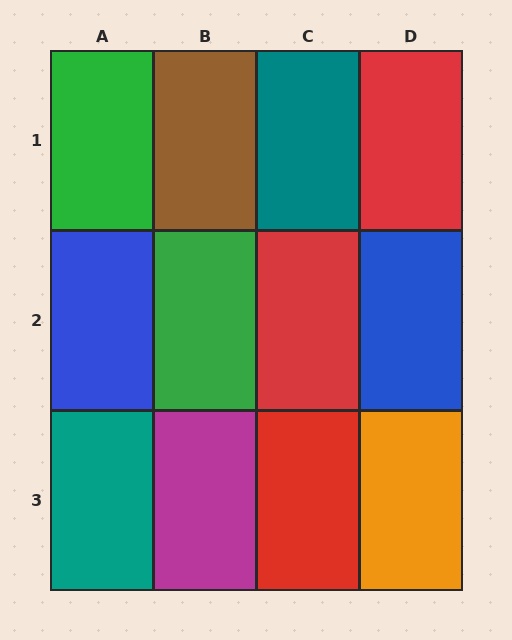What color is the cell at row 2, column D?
Blue.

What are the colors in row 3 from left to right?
Teal, magenta, red, orange.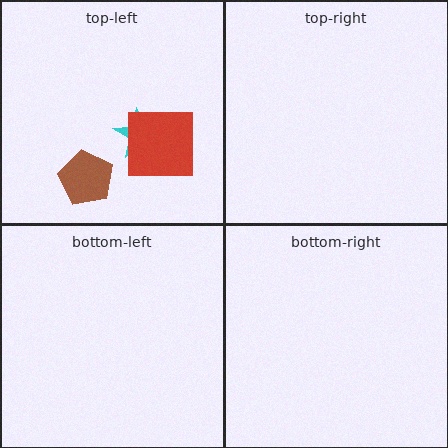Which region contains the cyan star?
The top-left region.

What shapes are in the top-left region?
The cyan star, the brown pentagon, the red square.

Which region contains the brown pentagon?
The top-left region.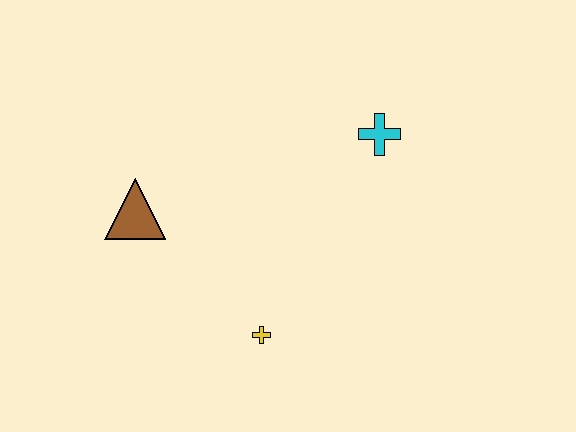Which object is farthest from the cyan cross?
The brown triangle is farthest from the cyan cross.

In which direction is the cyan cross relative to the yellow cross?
The cyan cross is above the yellow cross.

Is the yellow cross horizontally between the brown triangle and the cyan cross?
Yes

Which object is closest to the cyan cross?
The yellow cross is closest to the cyan cross.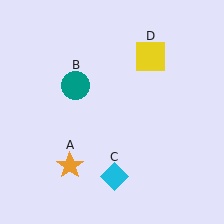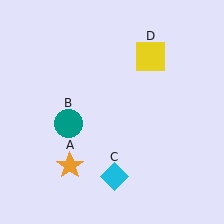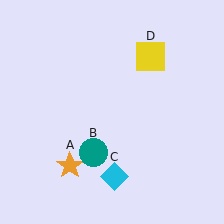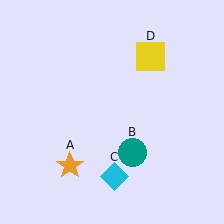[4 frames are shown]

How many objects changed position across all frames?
1 object changed position: teal circle (object B).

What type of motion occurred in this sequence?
The teal circle (object B) rotated counterclockwise around the center of the scene.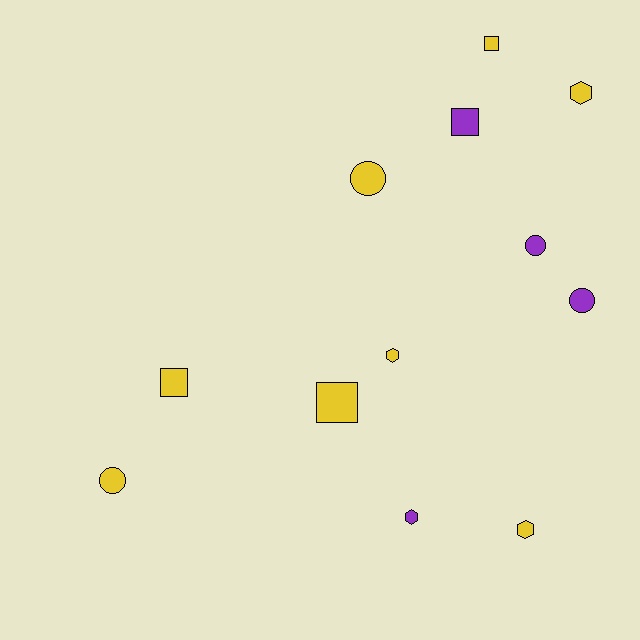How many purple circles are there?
There are 2 purple circles.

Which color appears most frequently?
Yellow, with 8 objects.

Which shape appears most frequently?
Circle, with 4 objects.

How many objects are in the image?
There are 12 objects.